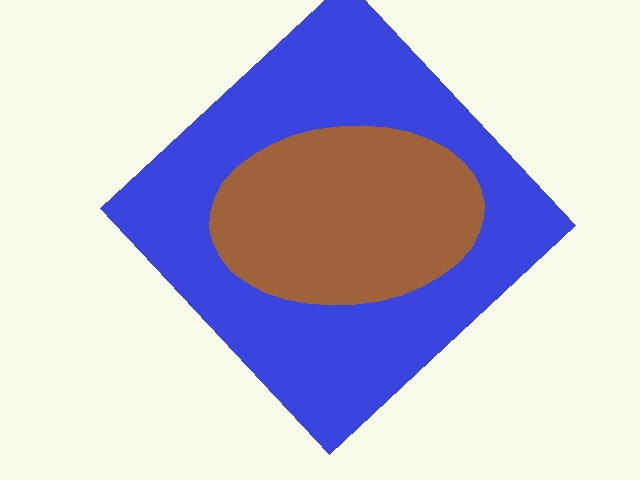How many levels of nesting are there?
2.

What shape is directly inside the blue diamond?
The brown ellipse.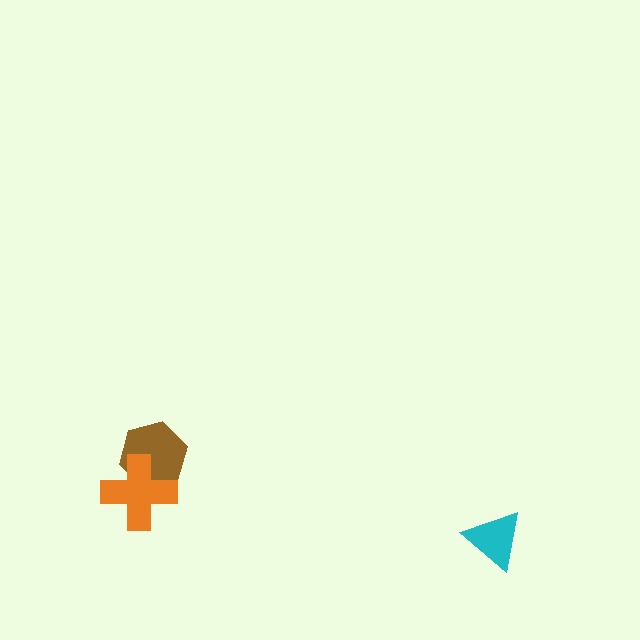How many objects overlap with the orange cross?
1 object overlaps with the orange cross.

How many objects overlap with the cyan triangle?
0 objects overlap with the cyan triangle.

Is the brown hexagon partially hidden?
Yes, it is partially covered by another shape.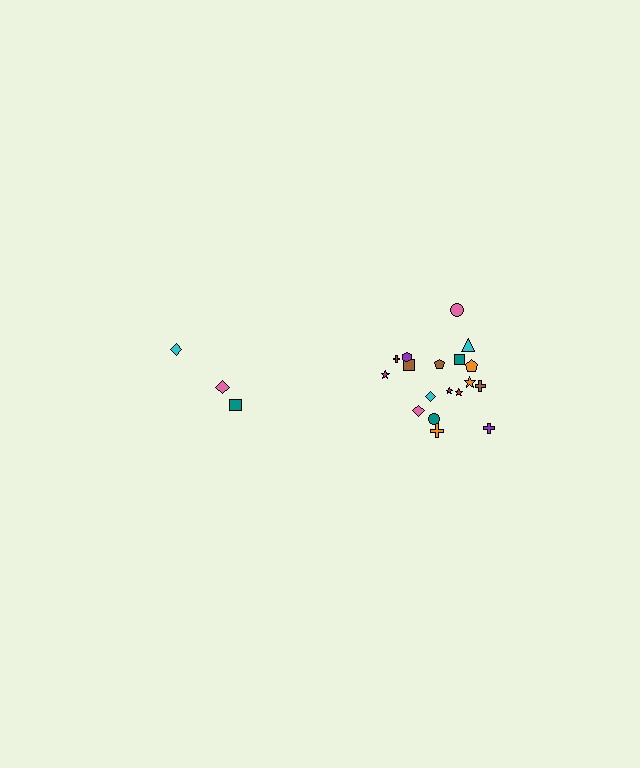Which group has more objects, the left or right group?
The right group.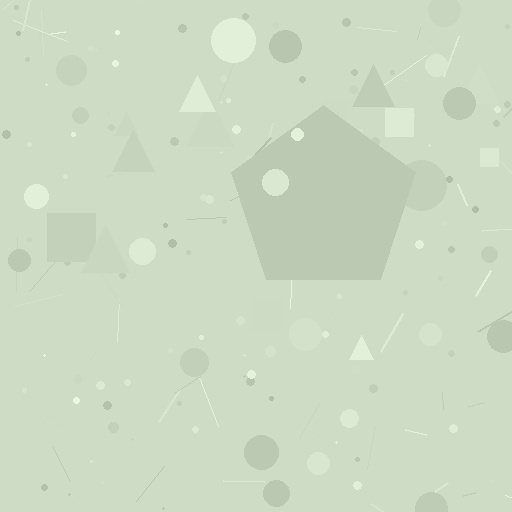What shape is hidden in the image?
A pentagon is hidden in the image.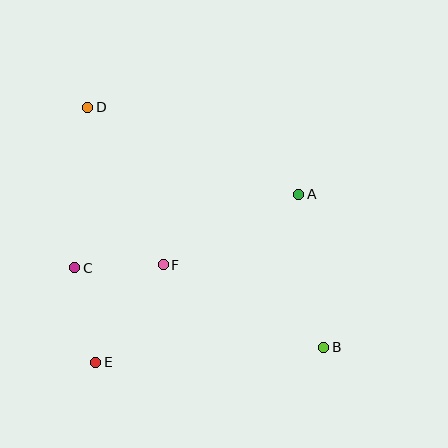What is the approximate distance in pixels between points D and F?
The distance between D and F is approximately 174 pixels.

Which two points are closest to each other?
Points C and F are closest to each other.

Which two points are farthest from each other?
Points B and D are farthest from each other.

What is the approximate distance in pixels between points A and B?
The distance between A and B is approximately 155 pixels.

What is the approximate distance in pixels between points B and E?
The distance between B and E is approximately 229 pixels.